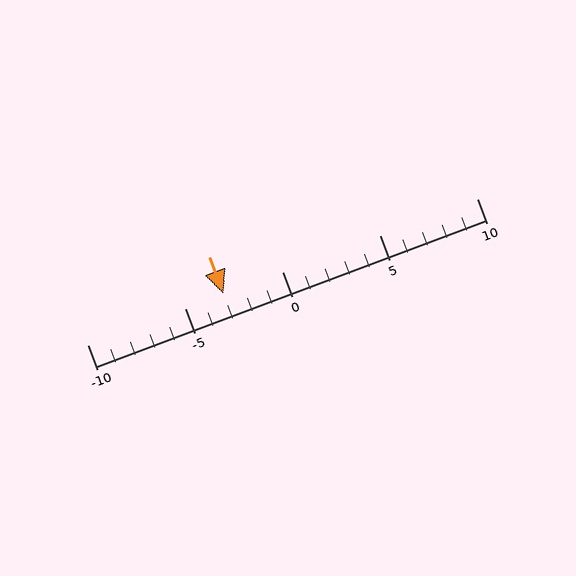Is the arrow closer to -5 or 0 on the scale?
The arrow is closer to -5.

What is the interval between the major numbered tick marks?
The major tick marks are spaced 5 units apart.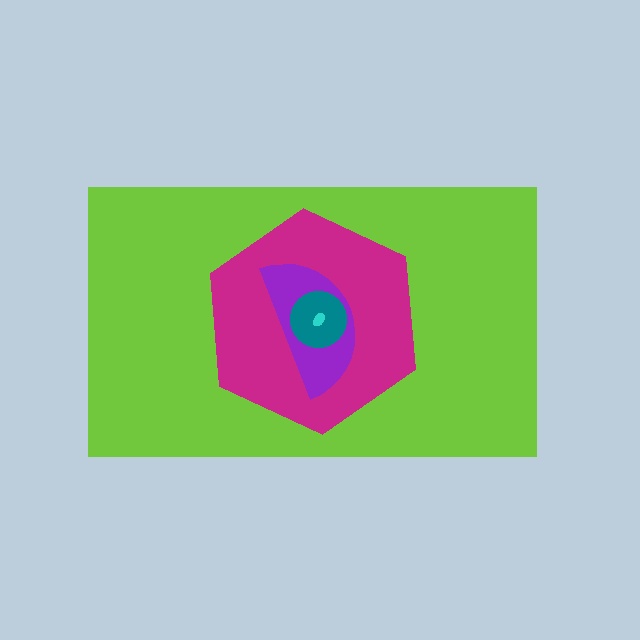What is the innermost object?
The cyan ellipse.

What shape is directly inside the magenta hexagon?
The purple semicircle.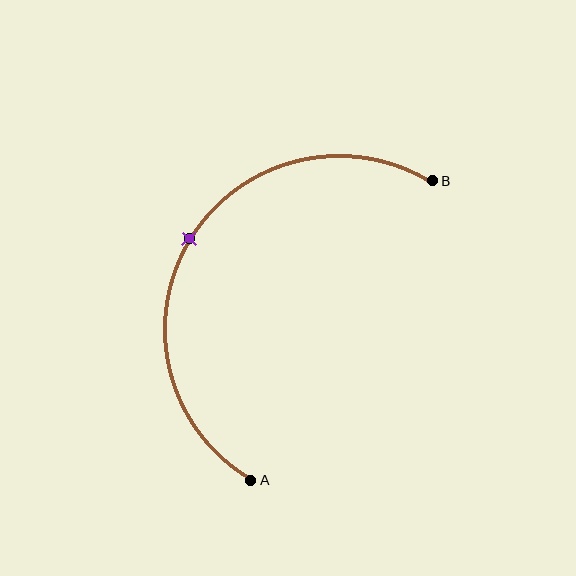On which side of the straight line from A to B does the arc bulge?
The arc bulges to the left of the straight line connecting A and B.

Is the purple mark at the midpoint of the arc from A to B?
Yes. The purple mark lies on the arc at equal arc-length from both A and B — it is the arc midpoint.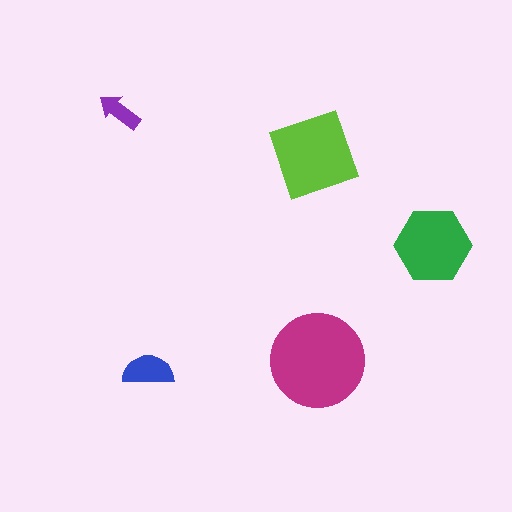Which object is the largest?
The magenta circle.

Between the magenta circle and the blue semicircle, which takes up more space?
The magenta circle.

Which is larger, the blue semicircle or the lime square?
The lime square.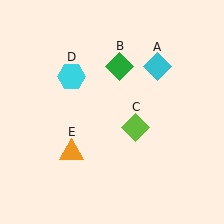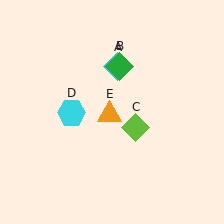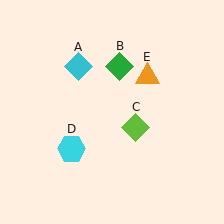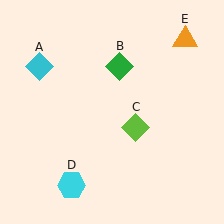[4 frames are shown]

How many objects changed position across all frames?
3 objects changed position: cyan diamond (object A), cyan hexagon (object D), orange triangle (object E).